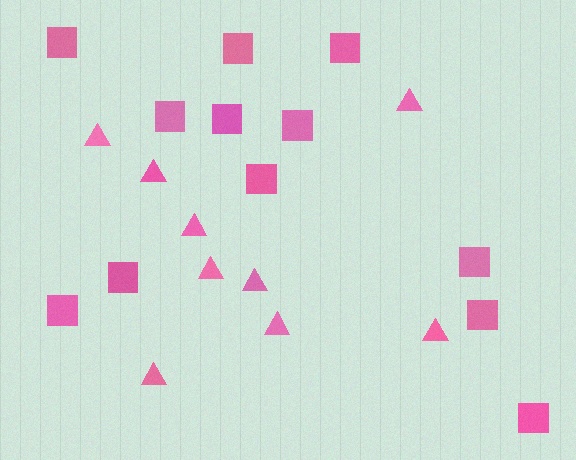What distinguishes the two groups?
There are 2 groups: one group of triangles (9) and one group of squares (12).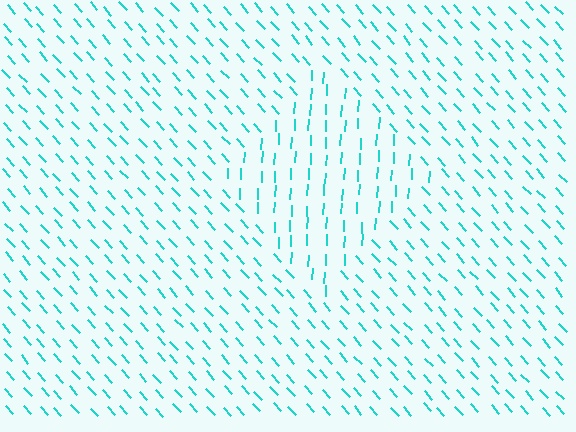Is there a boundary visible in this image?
Yes, there is a texture boundary formed by a change in line orientation.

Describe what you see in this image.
The image is filled with small cyan line segments. A diamond region in the image has lines oriented differently from the surrounding lines, creating a visible texture boundary.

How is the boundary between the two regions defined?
The boundary is defined purely by a change in line orientation (approximately 45 degrees difference). All lines are the same color and thickness.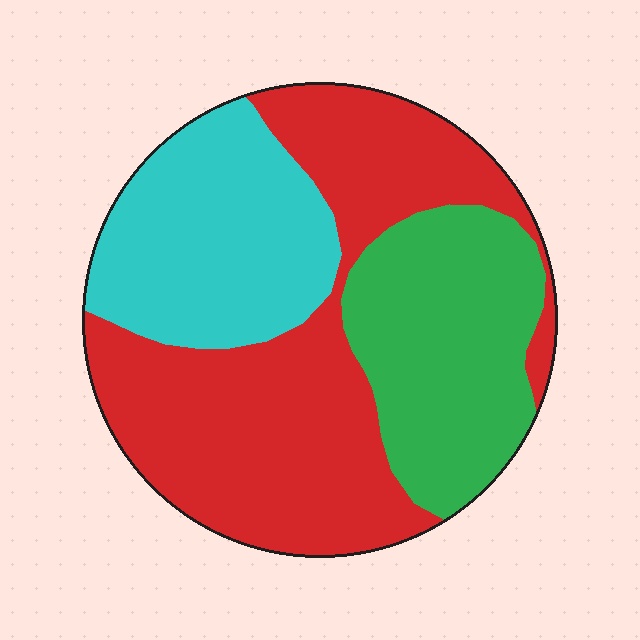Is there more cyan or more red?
Red.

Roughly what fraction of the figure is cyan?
Cyan takes up about one quarter (1/4) of the figure.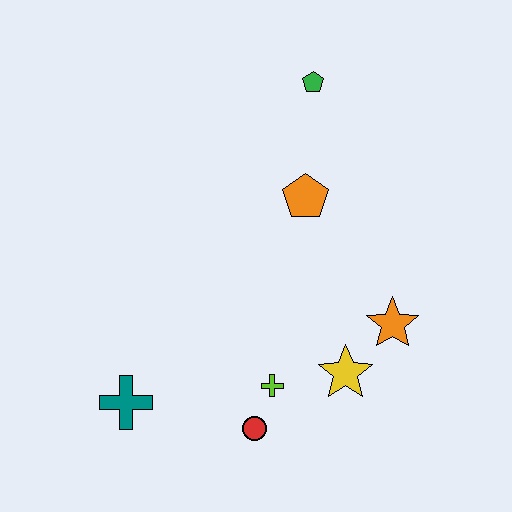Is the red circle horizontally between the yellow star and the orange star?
No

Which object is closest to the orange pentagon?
The green pentagon is closest to the orange pentagon.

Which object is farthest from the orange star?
The teal cross is farthest from the orange star.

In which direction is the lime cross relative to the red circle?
The lime cross is above the red circle.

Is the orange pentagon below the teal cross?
No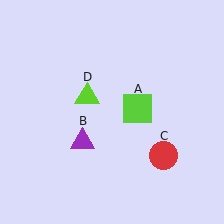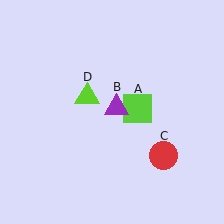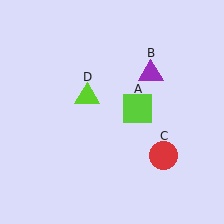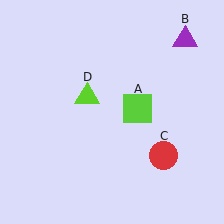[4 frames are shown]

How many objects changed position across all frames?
1 object changed position: purple triangle (object B).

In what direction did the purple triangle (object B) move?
The purple triangle (object B) moved up and to the right.